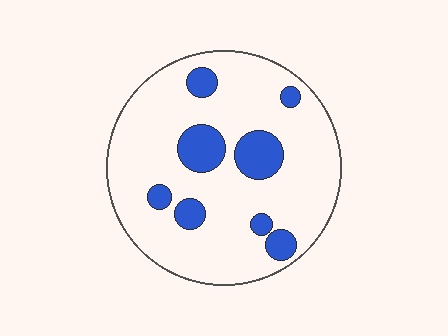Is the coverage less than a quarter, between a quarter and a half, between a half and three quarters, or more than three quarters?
Less than a quarter.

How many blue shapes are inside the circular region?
8.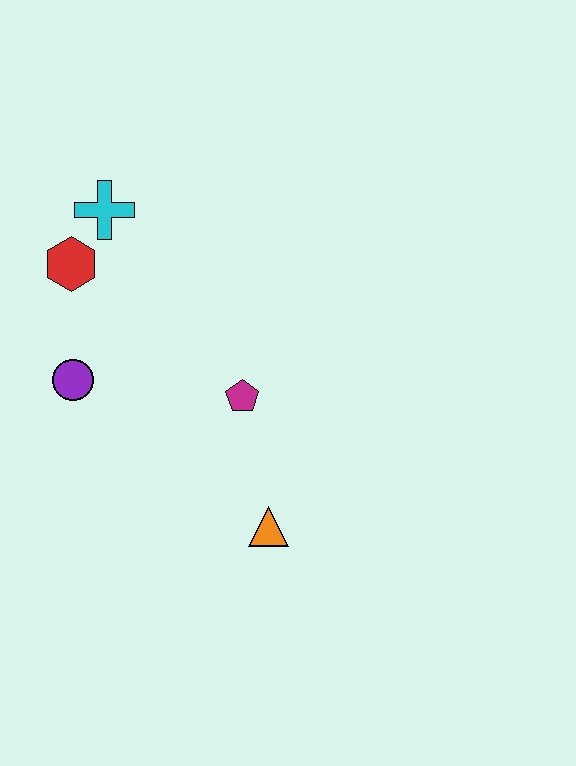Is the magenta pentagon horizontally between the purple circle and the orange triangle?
Yes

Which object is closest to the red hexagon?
The cyan cross is closest to the red hexagon.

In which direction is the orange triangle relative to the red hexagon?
The orange triangle is below the red hexagon.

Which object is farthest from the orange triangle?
The cyan cross is farthest from the orange triangle.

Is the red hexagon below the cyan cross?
Yes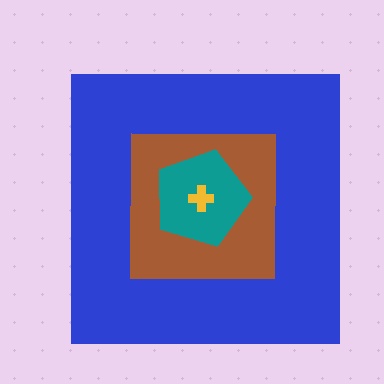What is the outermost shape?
The blue square.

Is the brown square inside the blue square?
Yes.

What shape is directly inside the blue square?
The brown square.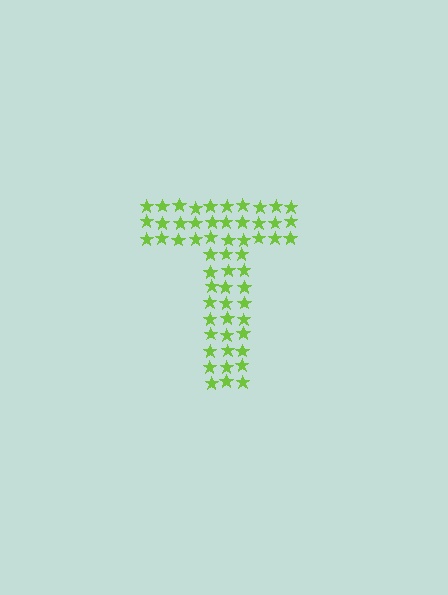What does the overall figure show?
The overall figure shows the letter T.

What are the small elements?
The small elements are stars.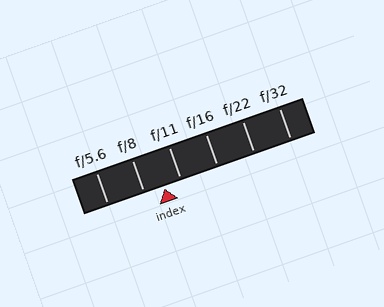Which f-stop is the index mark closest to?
The index mark is closest to f/11.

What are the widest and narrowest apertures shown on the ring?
The widest aperture shown is f/5.6 and the narrowest is f/32.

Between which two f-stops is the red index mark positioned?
The index mark is between f/8 and f/11.